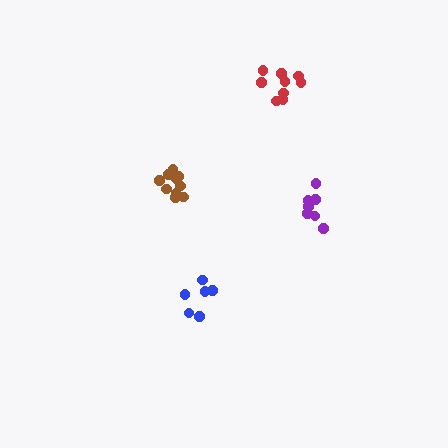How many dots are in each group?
Group 1: 6 dots, Group 2: 9 dots, Group 3: 7 dots, Group 4: 10 dots (32 total).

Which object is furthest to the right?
The purple cluster is rightmost.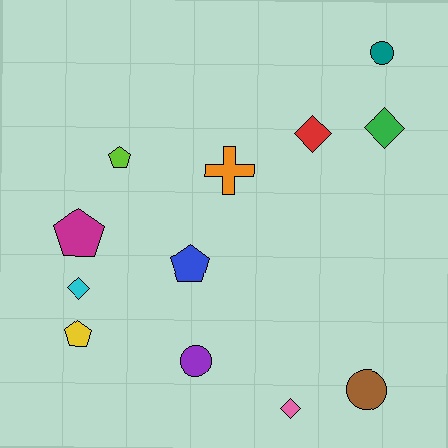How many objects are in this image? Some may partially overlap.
There are 12 objects.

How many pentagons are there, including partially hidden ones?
There are 4 pentagons.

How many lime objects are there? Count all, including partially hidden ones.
There is 1 lime object.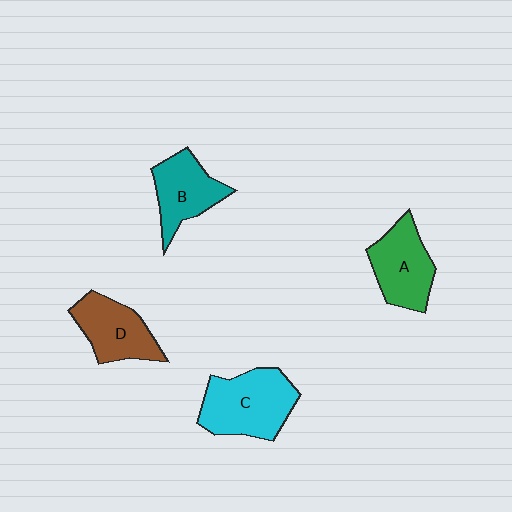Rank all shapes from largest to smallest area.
From largest to smallest: C (cyan), A (green), D (brown), B (teal).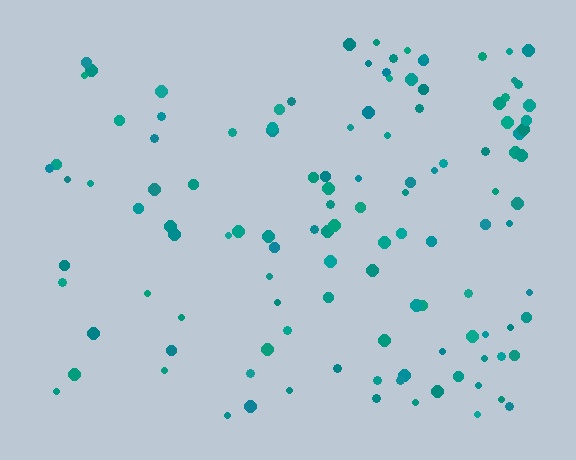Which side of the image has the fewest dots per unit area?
The left.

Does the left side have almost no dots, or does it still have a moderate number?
Still a moderate number, just noticeably fewer than the right.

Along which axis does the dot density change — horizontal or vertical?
Horizontal.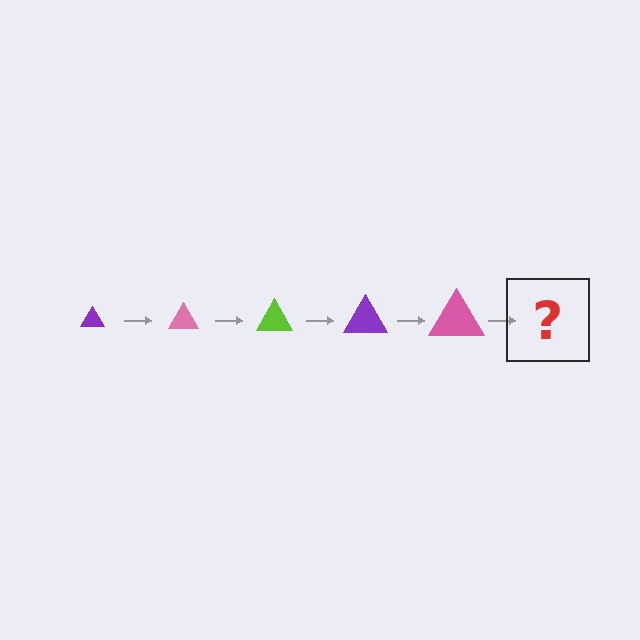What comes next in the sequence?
The next element should be a lime triangle, larger than the previous one.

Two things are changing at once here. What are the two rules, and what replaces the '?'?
The two rules are that the triangle grows larger each step and the color cycles through purple, pink, and lime. The '?' should be a lime triangle, larger than the previous one.